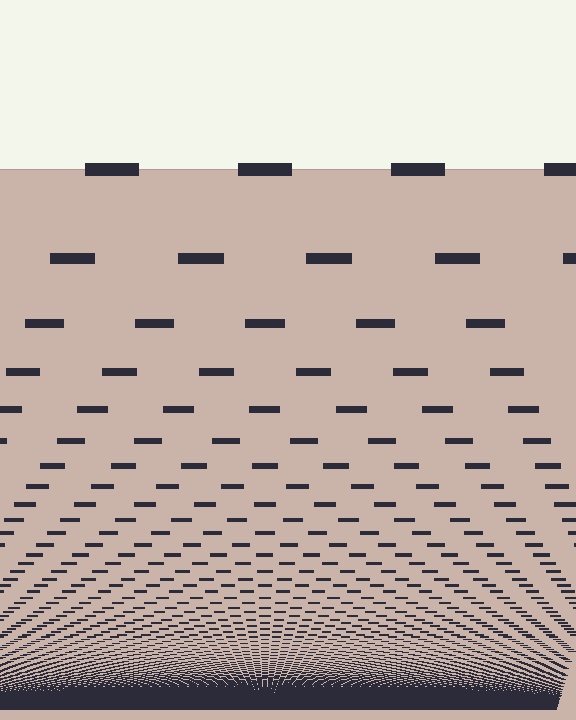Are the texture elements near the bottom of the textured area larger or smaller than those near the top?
Smaller. The gradient is inverted — elements near the bottom are smaller and denser.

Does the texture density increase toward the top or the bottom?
Density increases toward the bottom.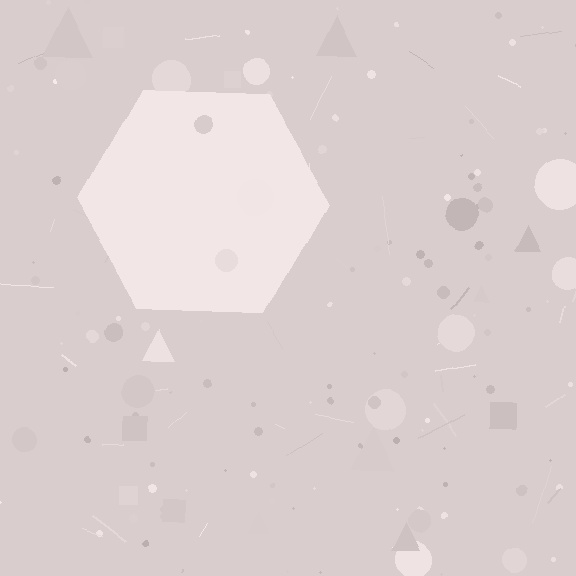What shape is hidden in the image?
A hexagon is hidden in the image.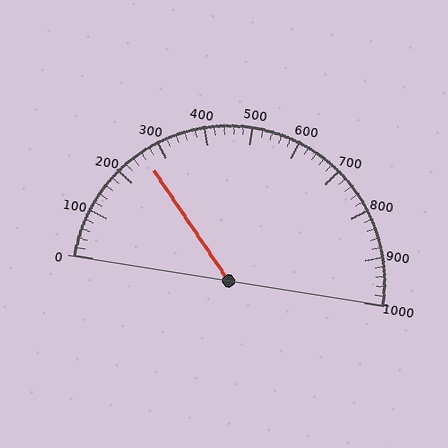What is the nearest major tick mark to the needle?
The nearest major tick mark is 300.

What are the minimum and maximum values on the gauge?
The gauge ranges from 0 to 1000.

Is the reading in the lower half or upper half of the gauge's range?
The reading is in the lower half of the range (0 to 1000).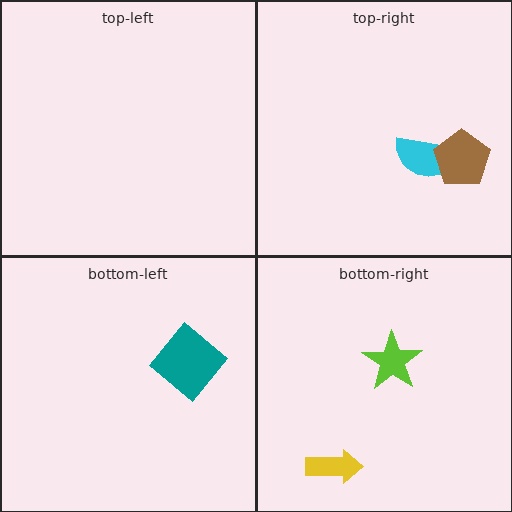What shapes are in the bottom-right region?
The yellow arrow, the lime star.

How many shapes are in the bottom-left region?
1.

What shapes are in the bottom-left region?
The teal diamond.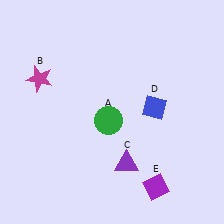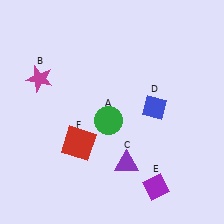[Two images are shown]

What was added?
A red square (F) was added in Image 2.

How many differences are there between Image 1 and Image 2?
There is 1 difference between the two images.